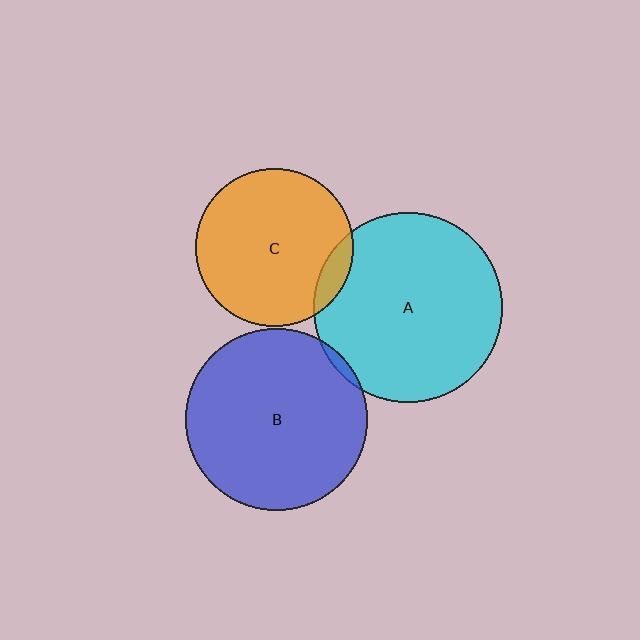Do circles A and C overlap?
Yes.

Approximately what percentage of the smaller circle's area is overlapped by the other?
Approximately 10%.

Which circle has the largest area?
Circle A (cyan).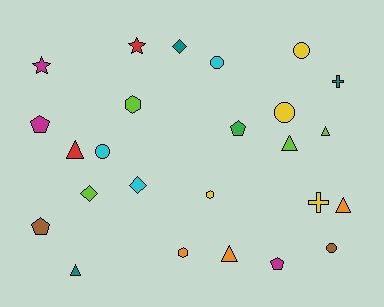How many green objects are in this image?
There is 1 green object.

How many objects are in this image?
There are 25 objects.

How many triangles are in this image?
There are 6 triangles.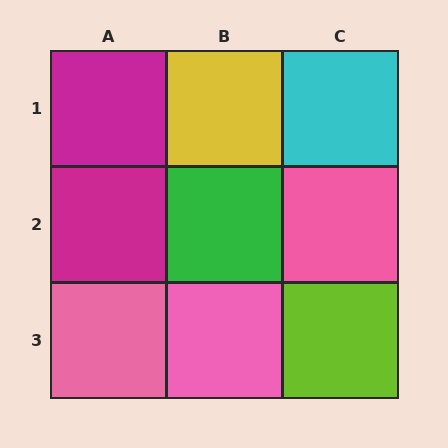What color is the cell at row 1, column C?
Cyan.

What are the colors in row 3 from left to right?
Pink, pink, lime.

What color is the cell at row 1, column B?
Yellow.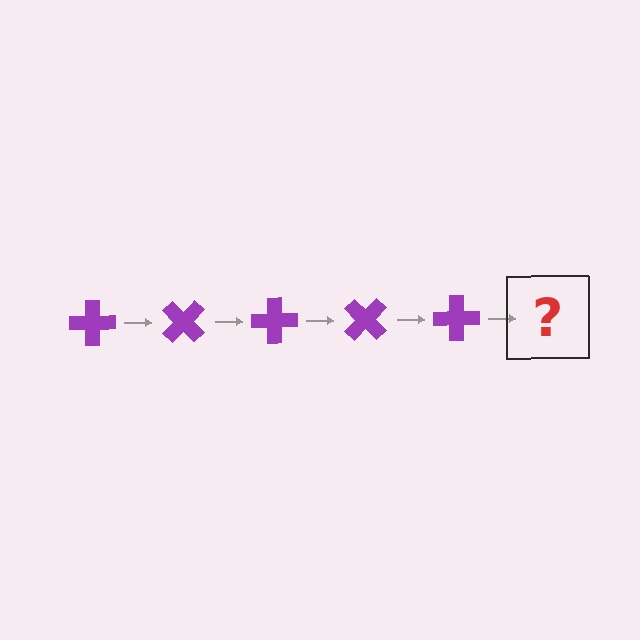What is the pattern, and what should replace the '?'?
The pattern is that the cross rotates 45 degrees each step. The '?' should be a purple cross rotated 225 degrees.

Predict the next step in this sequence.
The next step is a purple cross rotated 225 degrees.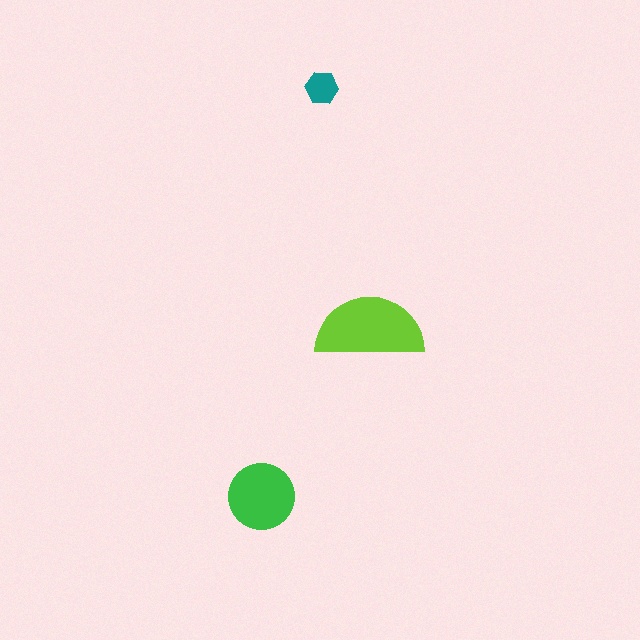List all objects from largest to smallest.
The lime semicircle, the green circle, the teal hexagon.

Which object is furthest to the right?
The lime semicircle is rightmost.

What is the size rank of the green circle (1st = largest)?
2nd.